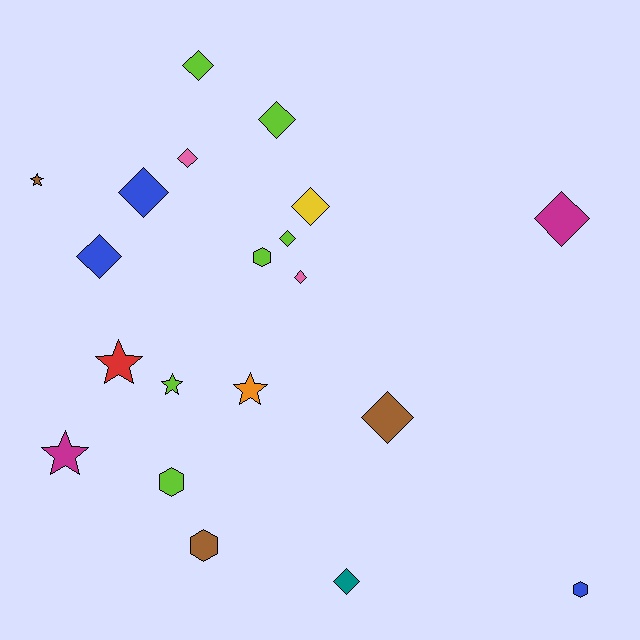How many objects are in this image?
There are 20 objects.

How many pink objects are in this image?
There are 2 pink objects.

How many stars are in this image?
There are 5 stars.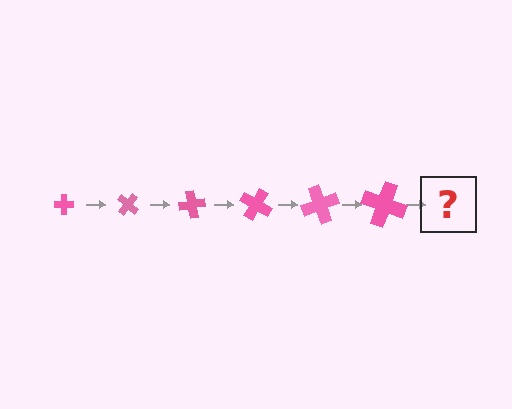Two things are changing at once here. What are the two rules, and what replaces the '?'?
The two rules are that the cross grows larger each step and it rotates 40 degrees each step. The '?' should be a cross, larger than the previous one and rotated 240 degrees from the start.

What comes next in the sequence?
The next element should be a cross, larger than the previous one and rotated 240 degrees from the start.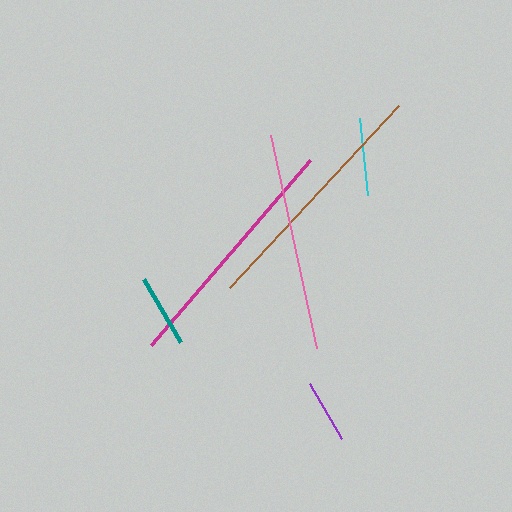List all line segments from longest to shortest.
From longest to shortest: brown, magenta, pink, cyan, teal, purple.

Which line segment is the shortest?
The purple line is the shortest at approximately 64 pixels.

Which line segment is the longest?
The brown line is the longest at approximately 249 pixels.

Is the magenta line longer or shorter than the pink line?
The magenta line is longer than the pink line.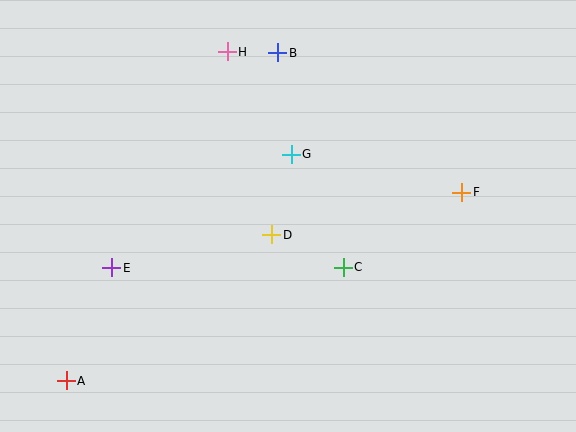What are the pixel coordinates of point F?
Point F is at (462, 192).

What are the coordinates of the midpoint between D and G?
The midpoint between D and G is at (281, 195).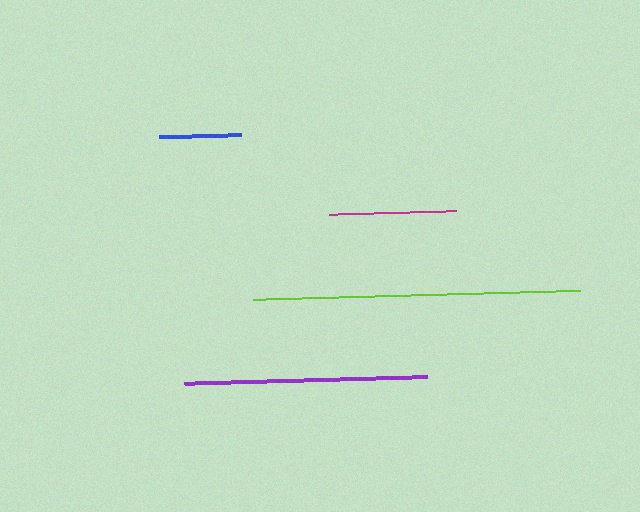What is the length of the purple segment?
The purple segment is approximately 243 pixels long.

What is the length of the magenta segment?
The magenta segment is approximately 127 pixels long.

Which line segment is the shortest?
The blue line is the shortest at approximately 82 pixels.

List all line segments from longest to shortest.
From longest to shortest: lime, purple, magenta, blue.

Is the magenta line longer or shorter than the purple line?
The purple line is longer than the magenta line.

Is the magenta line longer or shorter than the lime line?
The lime line is longer than the magenta line.